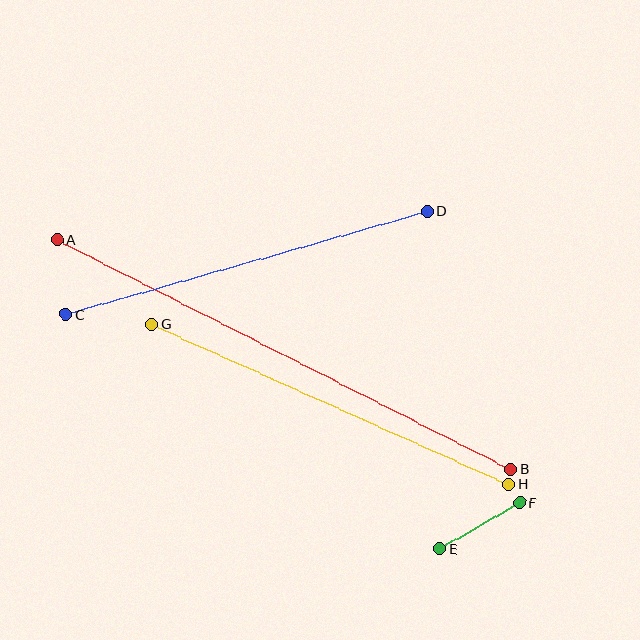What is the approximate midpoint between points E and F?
The midpoint is at approximately (480, 526) pixels.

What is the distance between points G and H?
The distance is approximately 391 pixels.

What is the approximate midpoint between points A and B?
The midpoint is at approximately (284, 354) pixels.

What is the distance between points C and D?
The distance is approximately 376 pixels.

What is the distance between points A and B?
The distance is approximately 508 pixels.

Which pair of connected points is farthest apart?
Points A and B are farthest apart.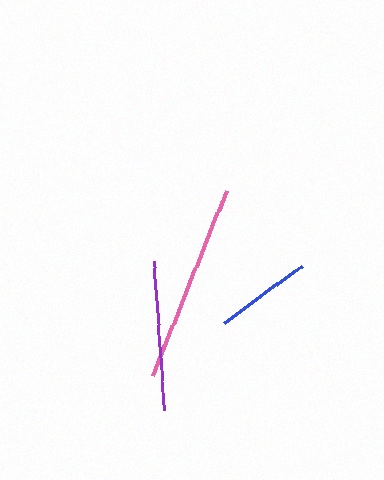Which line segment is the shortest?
The blue line is the shortest at approximately 97 pixels.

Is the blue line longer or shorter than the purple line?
The purple line is longer than the blue line.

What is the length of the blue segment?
The blue segment is approximately 97 pixels long.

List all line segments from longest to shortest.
From longest to shortest: pink, purple, blue.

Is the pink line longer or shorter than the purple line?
The pink line is longer than the purple line.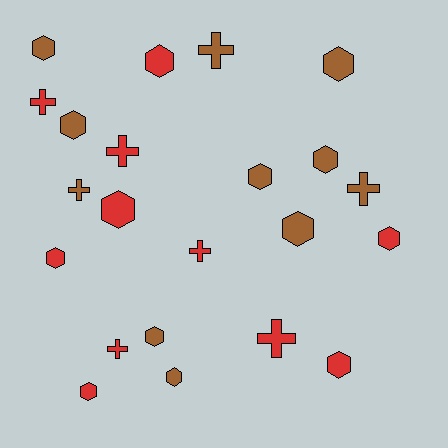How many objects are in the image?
There are 22 objects.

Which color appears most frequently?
Brown, with 11 objects.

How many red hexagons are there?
There are 6 red hexagons.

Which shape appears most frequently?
Hexagon, with 14 objects.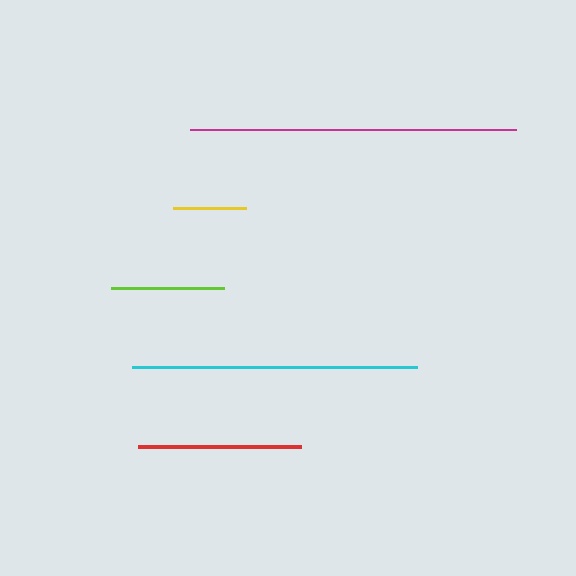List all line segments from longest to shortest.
From longest to shortest: magenta, cyan, red, lime, yellow.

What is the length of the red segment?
The red segment is approximately 163 pixels long.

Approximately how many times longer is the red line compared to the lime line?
The red line is approximately 1.4 times the length of the lime line.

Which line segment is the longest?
The magenta line is the longest at approximately 326 pixels.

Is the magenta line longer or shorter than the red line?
The magenta line is longer than the red line.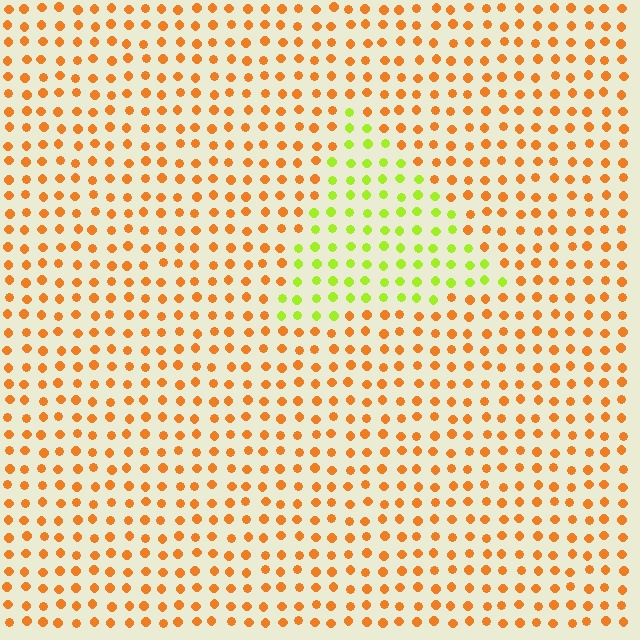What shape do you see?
I see a triangle.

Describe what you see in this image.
The image is filled with small orange elements in a uniform arrangement. A triangle-shaped region is visible where the elements are tinted to a slightly different hue, forming a subtle color boundary.